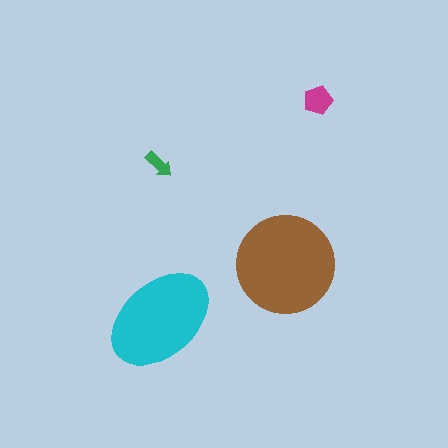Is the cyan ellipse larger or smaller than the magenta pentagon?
Larger.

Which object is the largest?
The brown circle.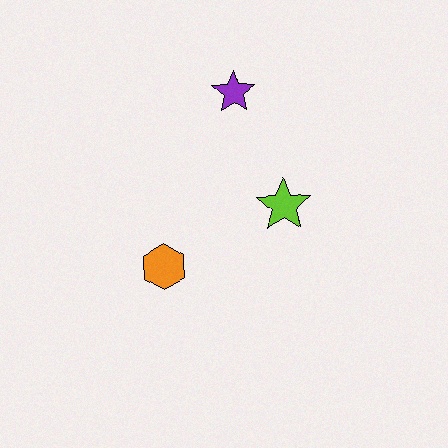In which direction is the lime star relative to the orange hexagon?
The lime star is to the right of the orange hexagon.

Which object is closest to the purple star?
The lime star is closest to the purple star.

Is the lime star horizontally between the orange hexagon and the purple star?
No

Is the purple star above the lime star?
Yes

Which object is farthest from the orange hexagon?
The purple star is farthest from the orange hexagon.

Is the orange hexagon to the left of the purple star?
Yes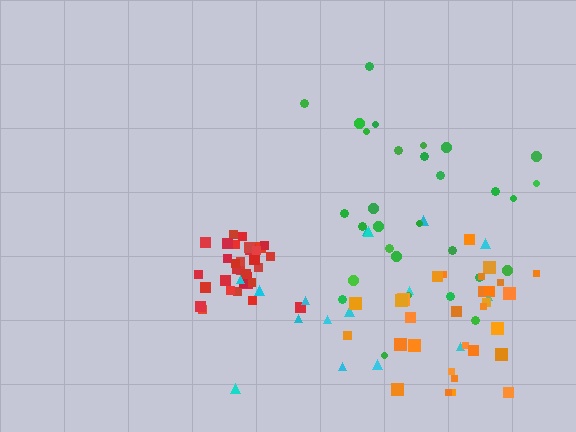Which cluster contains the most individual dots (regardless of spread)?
Red (32).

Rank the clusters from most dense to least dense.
red, orange, green, cyan.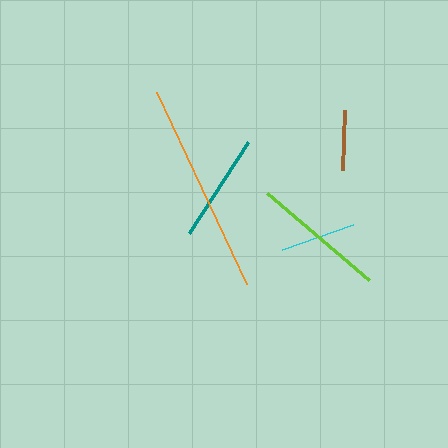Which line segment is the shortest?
The brown line is the shortest at approximately 60 pixels.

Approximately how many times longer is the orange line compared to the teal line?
The orange line is approximately 2.0 times the length of the teal line.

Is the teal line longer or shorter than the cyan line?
The teal line is longer than the cyan line.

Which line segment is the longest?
The orange line is the longest at approximately 212 pixels.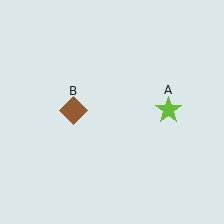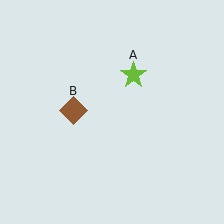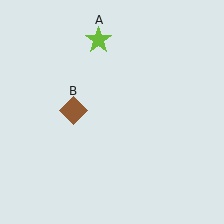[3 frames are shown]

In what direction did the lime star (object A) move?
The lime star (object A) moved up and to the left.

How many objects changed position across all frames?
1 object changed position: lime star (object A).